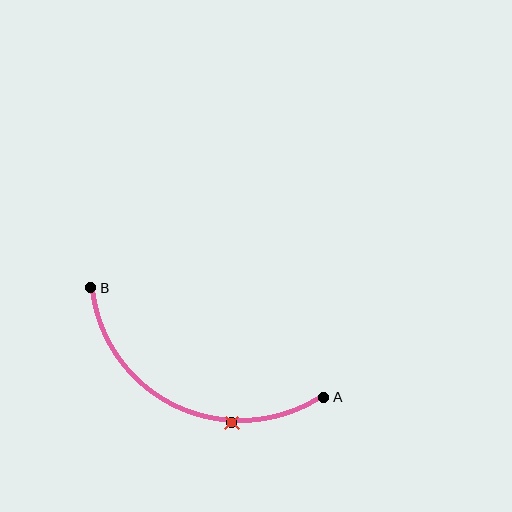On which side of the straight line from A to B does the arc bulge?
The arc bulges below the straight line connecting A and B.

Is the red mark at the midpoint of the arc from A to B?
No. The red mark lies on the arc but is closer to endpoint A. The arc midpoint would be at the point on the curve equidistant along the arc from both A and B.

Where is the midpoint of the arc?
The arc midpoint is the point on the curve farthest from the straight line joining A and B. It sits below that line.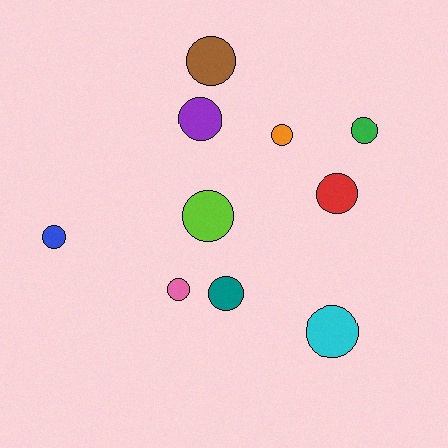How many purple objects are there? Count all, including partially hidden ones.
There is 1 purple object.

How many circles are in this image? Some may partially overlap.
There are 10 circles.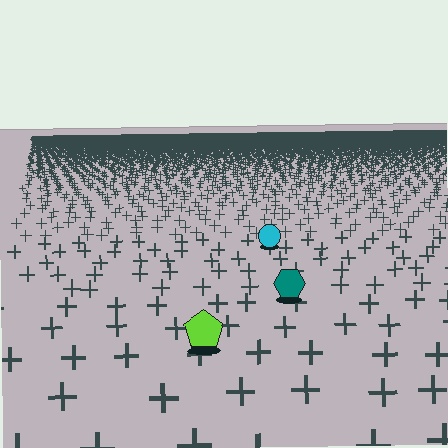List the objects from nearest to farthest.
From nearest to farthest: the lime pentagon, the teal hexagon, the cyan circle.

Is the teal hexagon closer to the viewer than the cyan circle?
Yes. The teal hexagon is closer — you can tell from the texture gradient: the ground texture is coarser near it.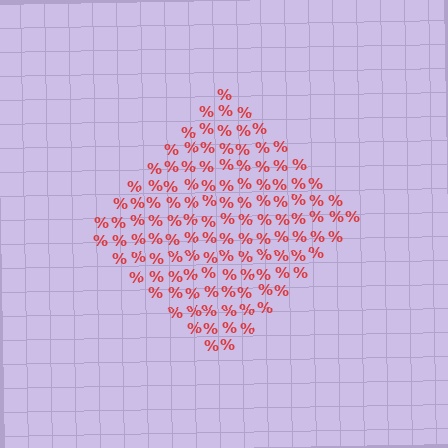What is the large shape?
The large shape is a diamond.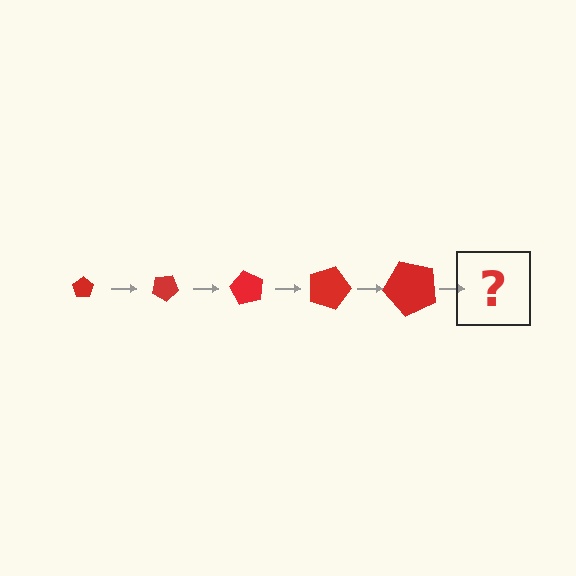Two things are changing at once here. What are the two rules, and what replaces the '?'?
The two rules are that the pentagon grows larger each step and it rotates 30 degrees each step. The '?' should be a pentagon, larger than the previous one and rotated 150 degrees from the start.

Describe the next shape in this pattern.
It should be a pentagon, larger than the previous one and rotated 150 degrees from the start.